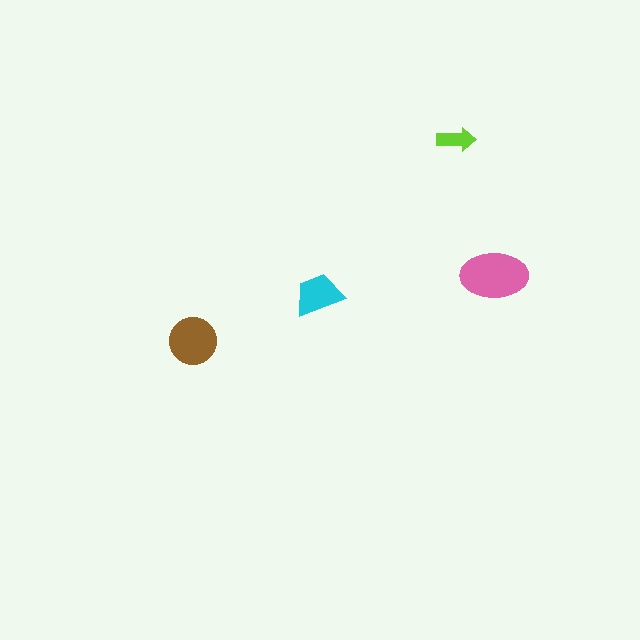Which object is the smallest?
The lime arrow.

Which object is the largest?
The pink ellipse.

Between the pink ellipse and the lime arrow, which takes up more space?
The pink ellipse.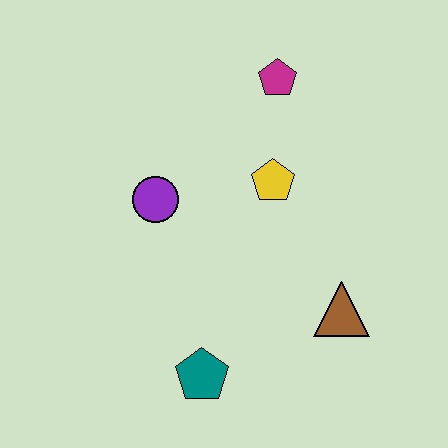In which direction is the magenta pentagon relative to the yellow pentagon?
The magenta pentagon is above the yellow pentagon.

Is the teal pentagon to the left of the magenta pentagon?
Yes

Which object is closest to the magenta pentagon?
The yellow pentagon is closest to the magenta pentagon.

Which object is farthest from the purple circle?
The brown triangle is farthest from the purple circle.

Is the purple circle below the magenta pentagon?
Yes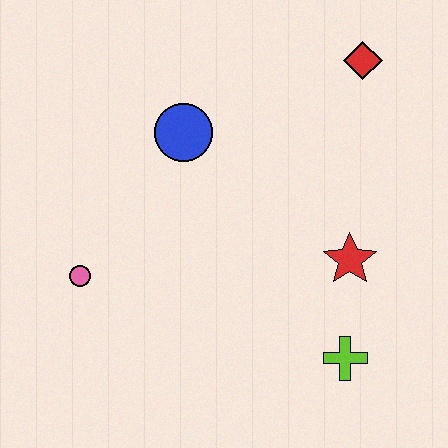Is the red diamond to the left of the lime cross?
No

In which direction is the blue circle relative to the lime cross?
The blue circle is above the lime cross.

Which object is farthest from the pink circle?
The red diamond is farthest from the pink circle.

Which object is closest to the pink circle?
The blue circle is closest to the pink circle.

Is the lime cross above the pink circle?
No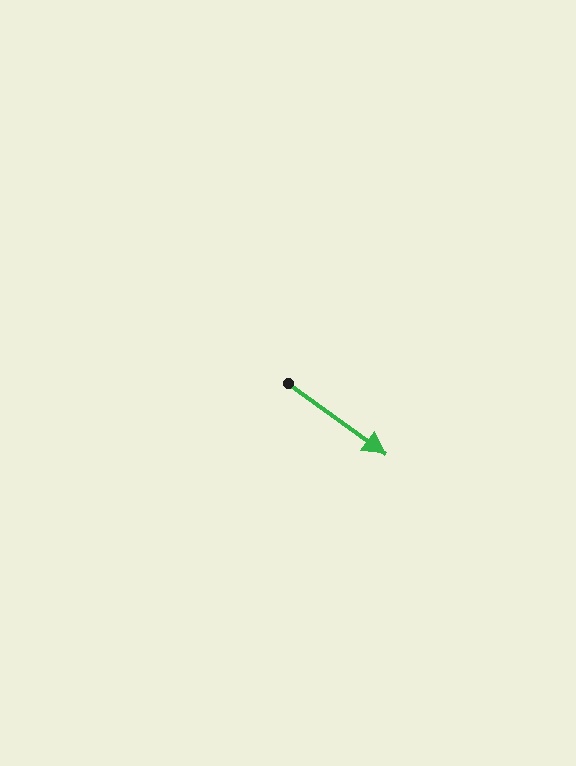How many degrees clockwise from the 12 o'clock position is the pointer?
Approximately 126 degrees.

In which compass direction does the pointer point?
Southeast.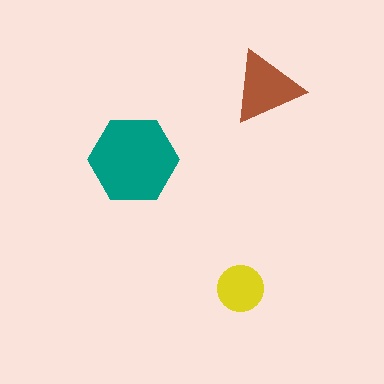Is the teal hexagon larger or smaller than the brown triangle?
Larger.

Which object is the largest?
The teal hexagon.